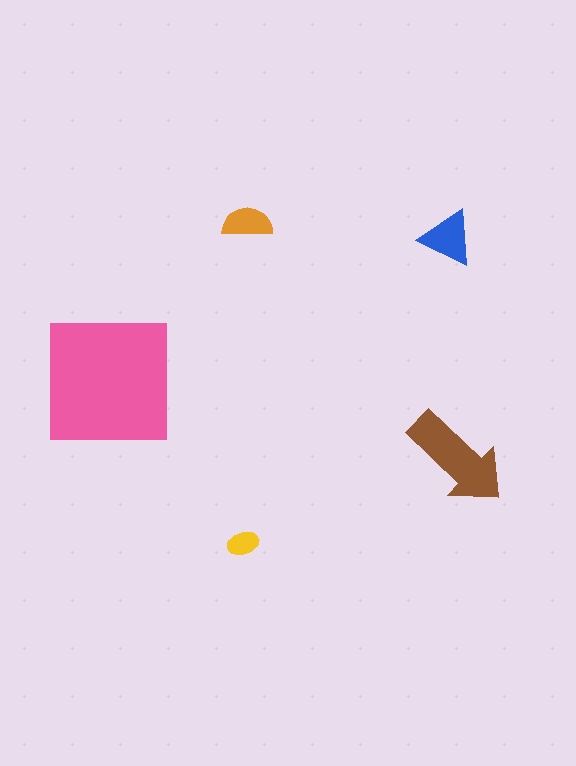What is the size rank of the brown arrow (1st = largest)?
2nd.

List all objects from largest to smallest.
The pink square, the brown arrow, the blue triangle, the orange semicircle, the yellow ellipse.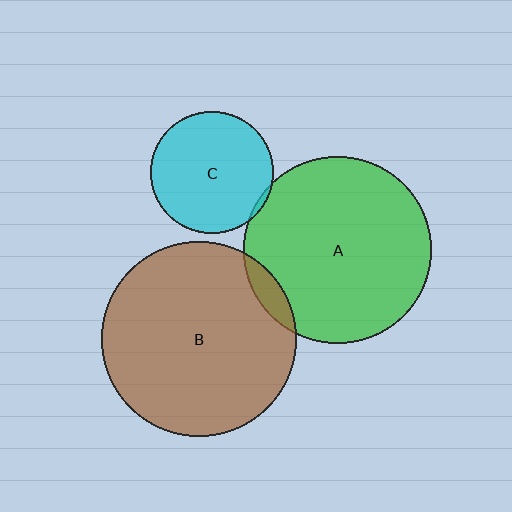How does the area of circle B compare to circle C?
Approximately 2.5 times.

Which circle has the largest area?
Circle B (brown).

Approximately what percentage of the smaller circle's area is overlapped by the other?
Approximately 5%.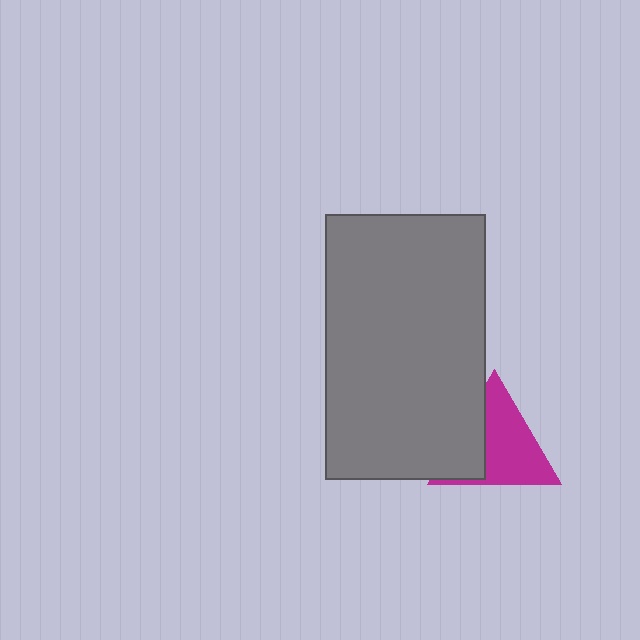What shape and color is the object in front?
The object in front is a gray rectangle.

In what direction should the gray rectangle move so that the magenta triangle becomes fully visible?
The gray rectangle should move left. That is the shortest direction to clear the overlap and leave the magenta triangle fully visible.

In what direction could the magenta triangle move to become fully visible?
The magenta triangle could move right. That would shift it out from behind the gray rectangle entirely.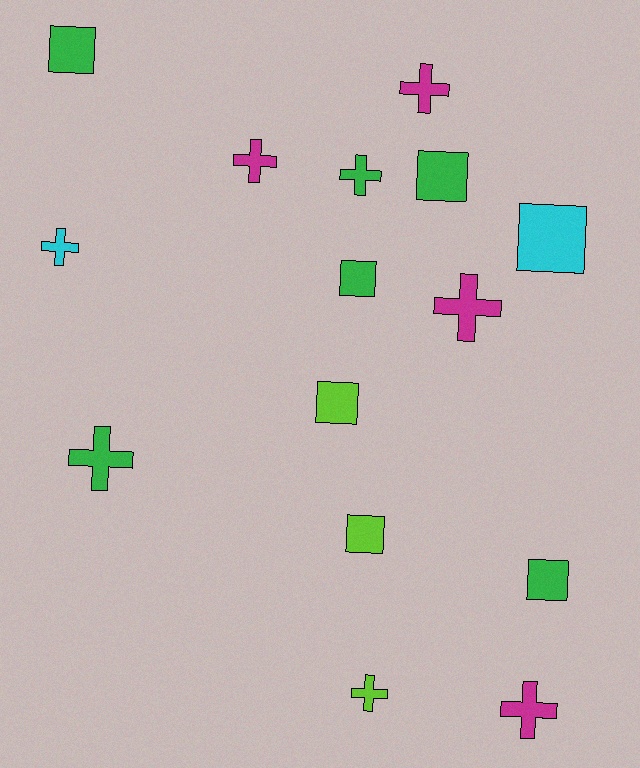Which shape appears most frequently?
Cross, with 8 objects.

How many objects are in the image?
There are 15 objects.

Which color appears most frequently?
Green, with 6 objects.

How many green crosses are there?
There are 2 green crosses.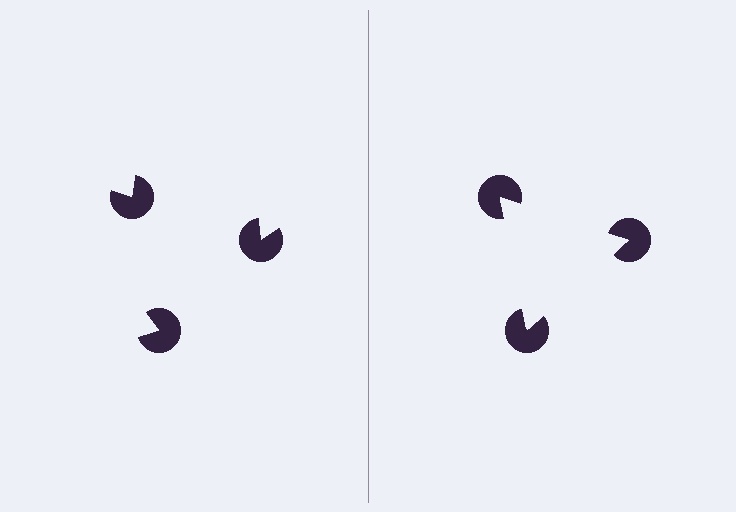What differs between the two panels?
The pac-man discs are positioned identically on both sides; only the wedge orientations differ. On the right they align to a triangle; on the left they are misaligned.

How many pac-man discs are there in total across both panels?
6 — 3 on each side.